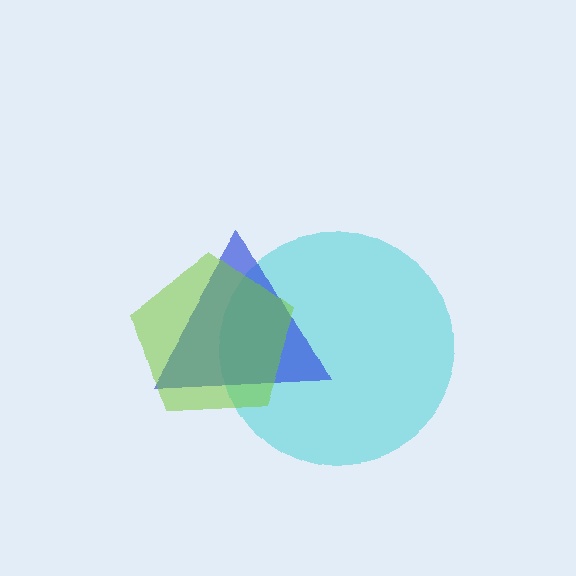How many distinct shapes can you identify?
There are 3 distinct shapes: a cyan circle, a blue triangle, a lime pentagon.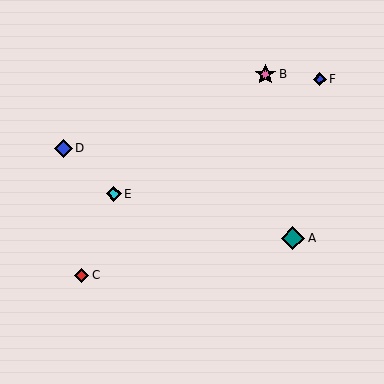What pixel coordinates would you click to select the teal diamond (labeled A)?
Click at (293, 238) to select the teal diamond A.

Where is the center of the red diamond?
The center of the red diamond is at (81, 275).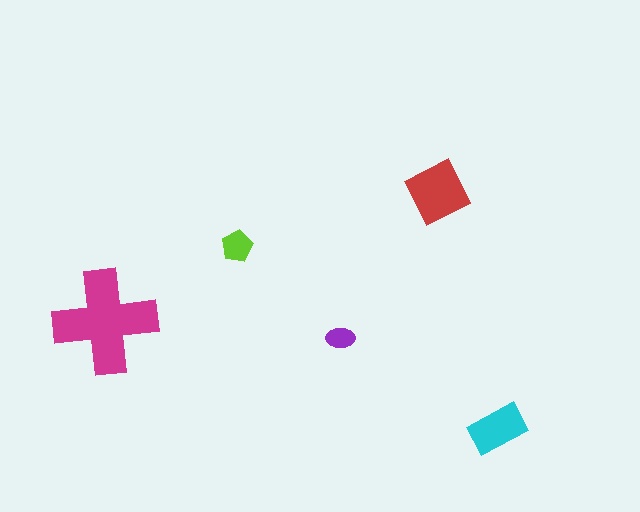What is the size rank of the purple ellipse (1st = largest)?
5th.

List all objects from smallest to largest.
The purple ellipse, the lime pentagon, the cyan rectangle, the red square, the magenta cross.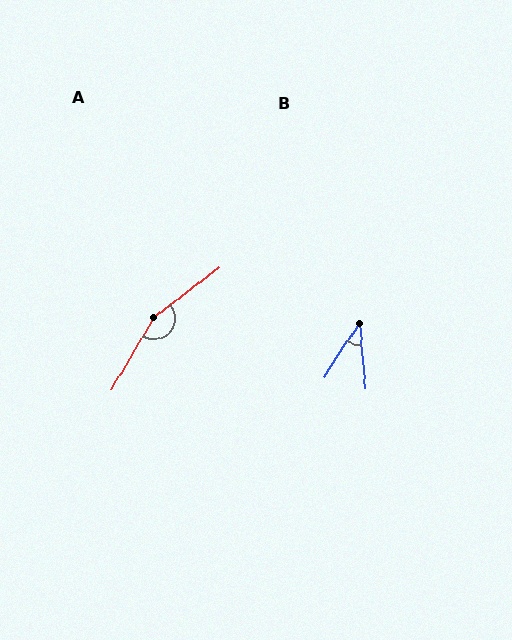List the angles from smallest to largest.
B (38°), A (158°).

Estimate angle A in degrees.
Approximately 158 degrees.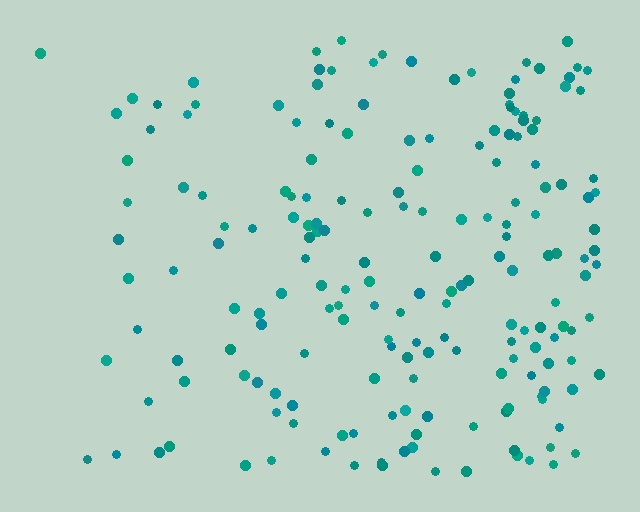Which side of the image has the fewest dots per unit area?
The left.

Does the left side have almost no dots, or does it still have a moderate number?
Still a moderate number, just noticeably fewer than the right.